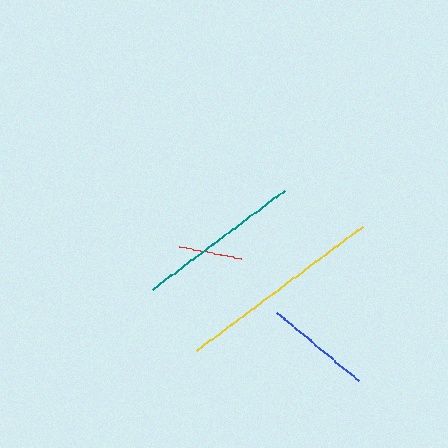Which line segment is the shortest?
The red line is the shortest at approximately 63 pixels.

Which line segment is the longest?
The yellow line is the longest at approximately 207 pixels.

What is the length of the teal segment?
The teal segment is approximately 165 pixels long.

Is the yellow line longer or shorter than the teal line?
The yellow line is longer than the teal line.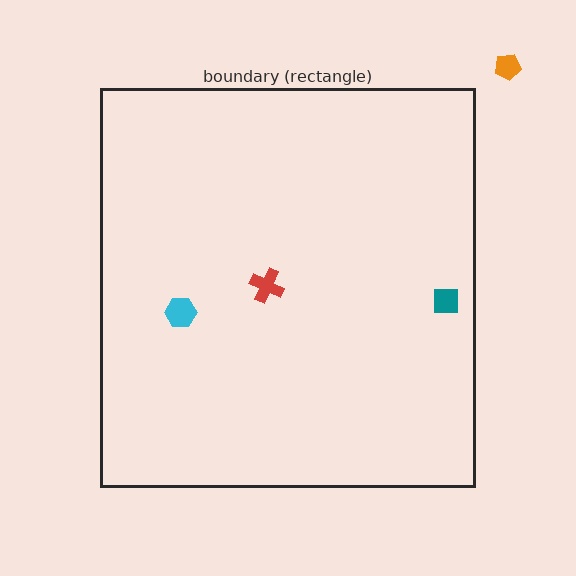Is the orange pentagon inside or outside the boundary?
Outside.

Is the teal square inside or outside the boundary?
Inside.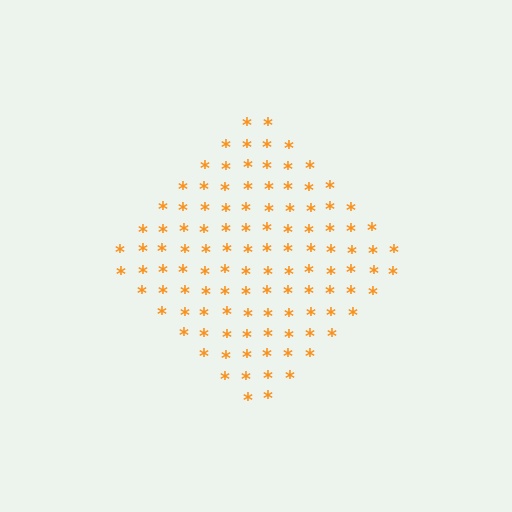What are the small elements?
The small elements are asterisks.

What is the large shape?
The large shape is a diamond.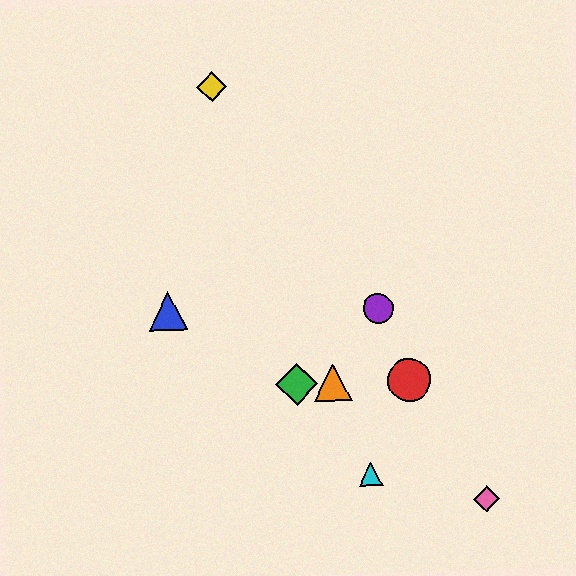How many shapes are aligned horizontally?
3 shapes (the red circle, the green diamond, the orange triangle) are aligned horizontally.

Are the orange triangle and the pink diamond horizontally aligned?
No, the orange triangle is at y≈383 and the pink diamond is at y≈499.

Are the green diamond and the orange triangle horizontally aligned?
Yes, both are at y≈384.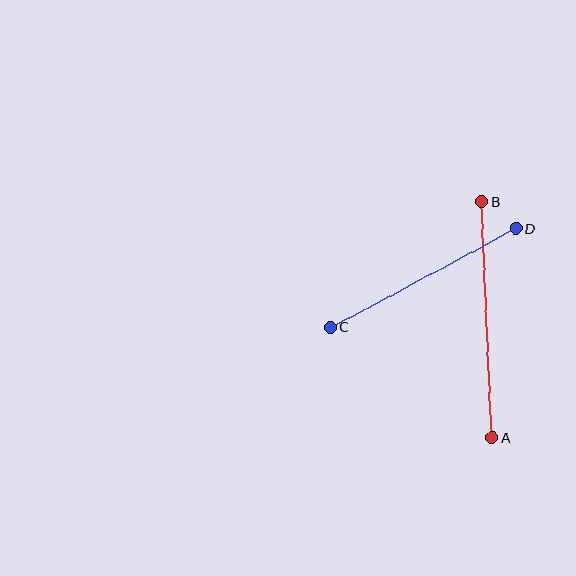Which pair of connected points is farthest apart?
Points A and B are farthest apart.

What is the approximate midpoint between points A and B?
The midpoint is at approximately (487, 320) pixels.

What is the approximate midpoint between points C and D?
The midpoint is at approximately (423, 278) pixels.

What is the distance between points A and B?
The distance is approximately 237 pixels.